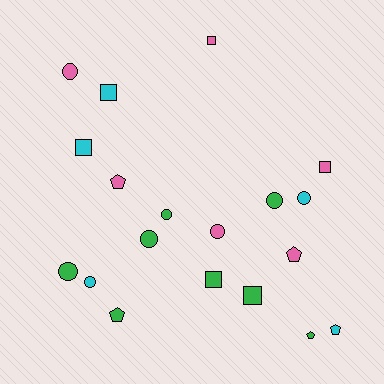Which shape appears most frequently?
Circle, with 8 objects.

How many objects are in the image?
There are 19 objects.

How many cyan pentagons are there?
There is 1 cyan pentagon.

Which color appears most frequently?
Green, with 8 objects.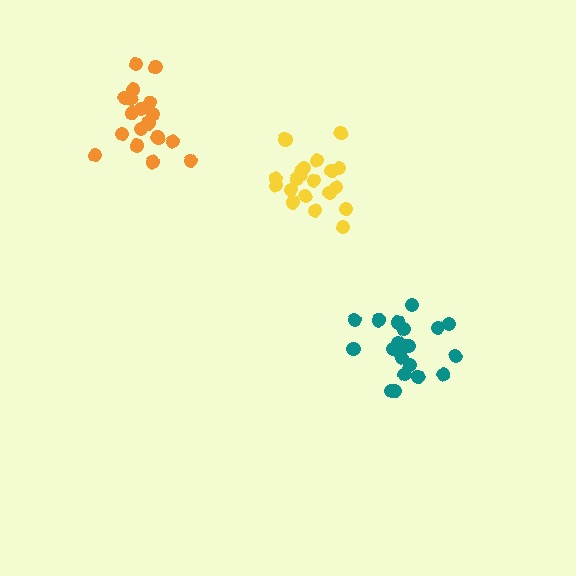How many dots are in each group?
Group 1: 18 dots, Group 2: 20 dots, Group 3: 20 dots (58 total).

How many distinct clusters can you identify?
There are 3 distinct clusters.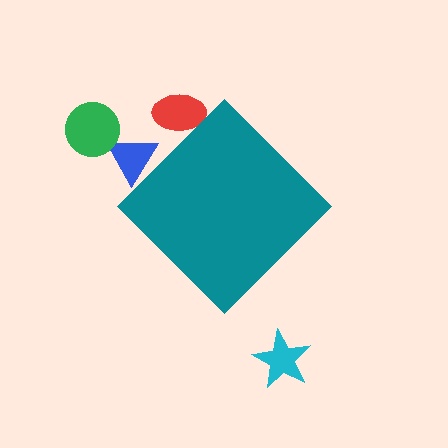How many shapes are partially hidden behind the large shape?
2 shapes are partially hidden.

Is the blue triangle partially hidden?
Yes, the blue triangle is partially hidden behind the teal diamond.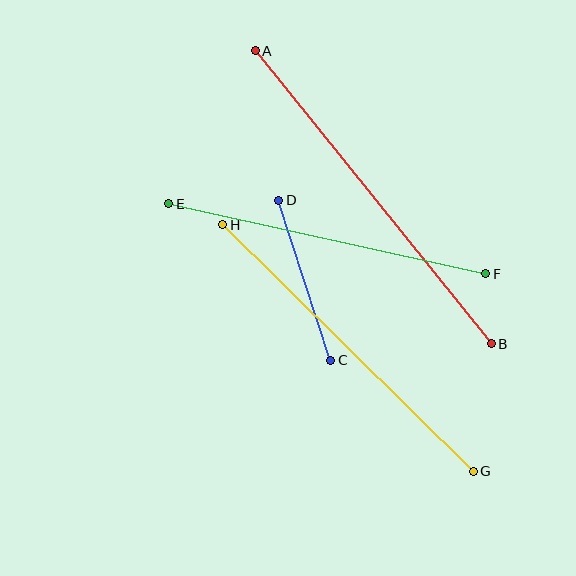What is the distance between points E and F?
The distance is approximately 325 pixels.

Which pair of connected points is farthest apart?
Points A and B are farthest apart.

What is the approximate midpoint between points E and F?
The midpoint is at approximately (327, 239) pixels.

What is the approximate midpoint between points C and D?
The midpoint is at approximately (305, 280) pixels.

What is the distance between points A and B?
The distance is approximately 376 pixels.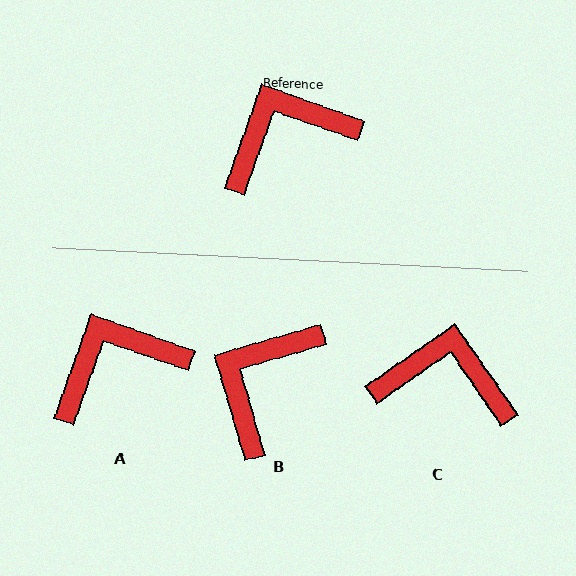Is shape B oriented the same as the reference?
No, it is off by about 36 degrees.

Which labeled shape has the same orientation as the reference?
A.